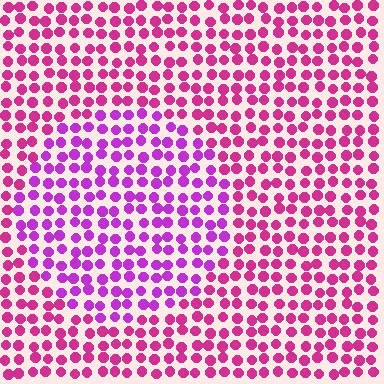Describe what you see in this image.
The image is filled with small magenta elements in a uniform arrangement. A circle-shaped region is visible where the elements are tinted to a slightly different hue, forming a subtle color boundary.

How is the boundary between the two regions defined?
The boundary is defined purely by a slight shift in hue (about 31 degrees). Spacing, size, and orientation are identical on both sides.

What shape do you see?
I see a circle.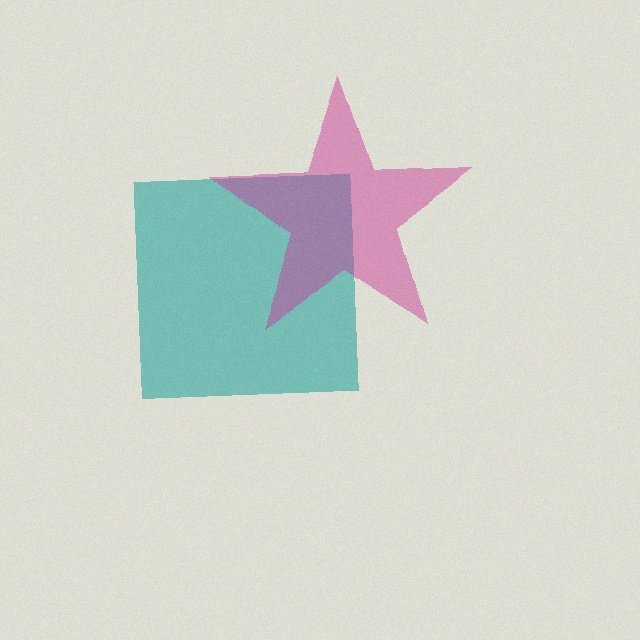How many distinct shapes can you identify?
There are 2 distinct shapes: a teal square, a magenta star.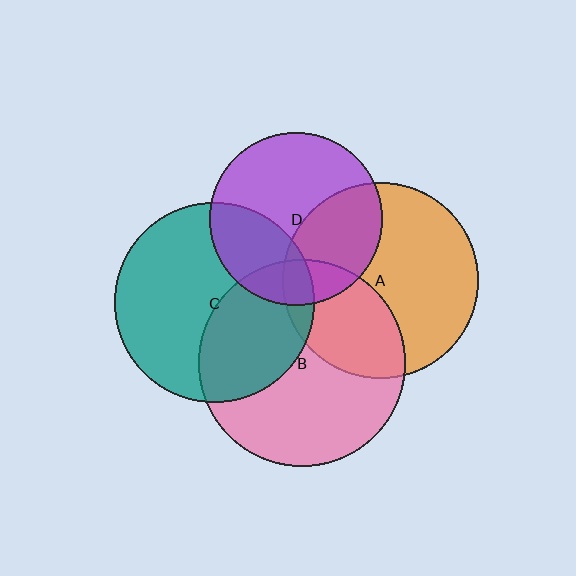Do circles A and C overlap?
Yes.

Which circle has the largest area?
Circle B (pink).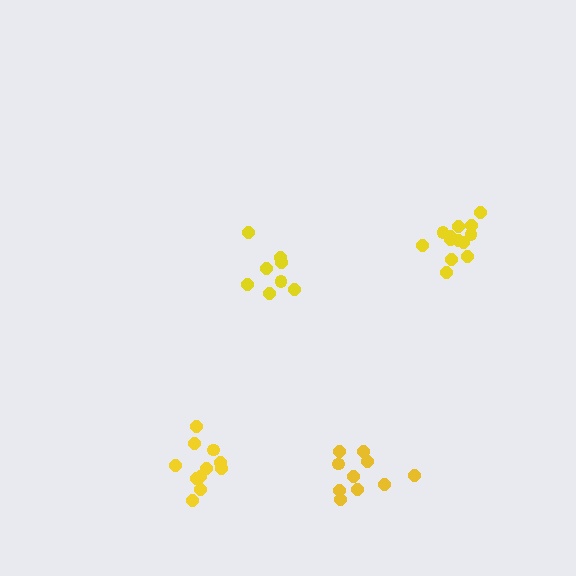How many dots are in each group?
Group 1: 11 dots, Group 2: 10 dots, Group 3: 8 dots, Group 4: 13 dots (42 total).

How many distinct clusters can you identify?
There are 4 distinct clusters.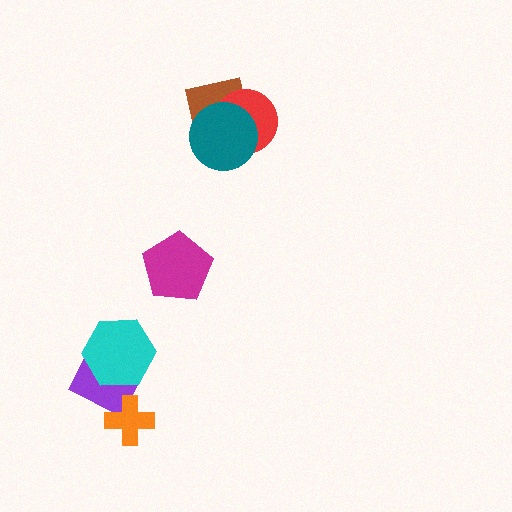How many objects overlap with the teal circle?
2 objects overlap with the teal circle.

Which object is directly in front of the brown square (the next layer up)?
The red circle is directly in front of the brown square.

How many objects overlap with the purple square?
2 objects overlap with the purple square.